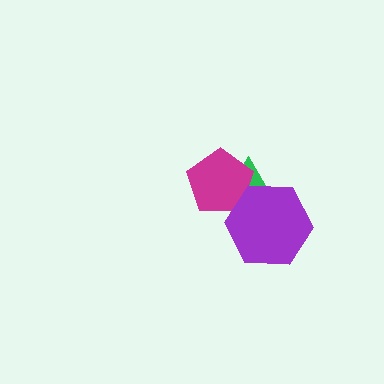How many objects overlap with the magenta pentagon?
2 objects overlap with the magenta pentagon.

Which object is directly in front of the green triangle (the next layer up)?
The magenta pentagon is directly in front of the green triangle.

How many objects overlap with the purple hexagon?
2 objects overlap with the purple hexagon.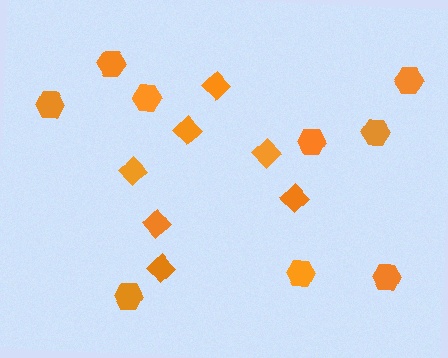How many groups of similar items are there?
There are 2 groups: one group of diamonds (7) and one group of hexagons (9).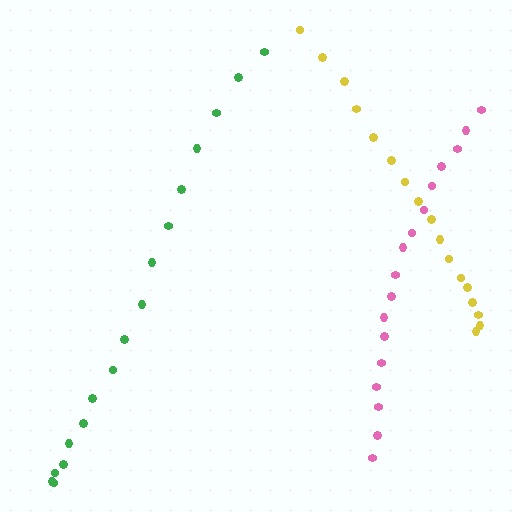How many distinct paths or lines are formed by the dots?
There are 3 distinct paths.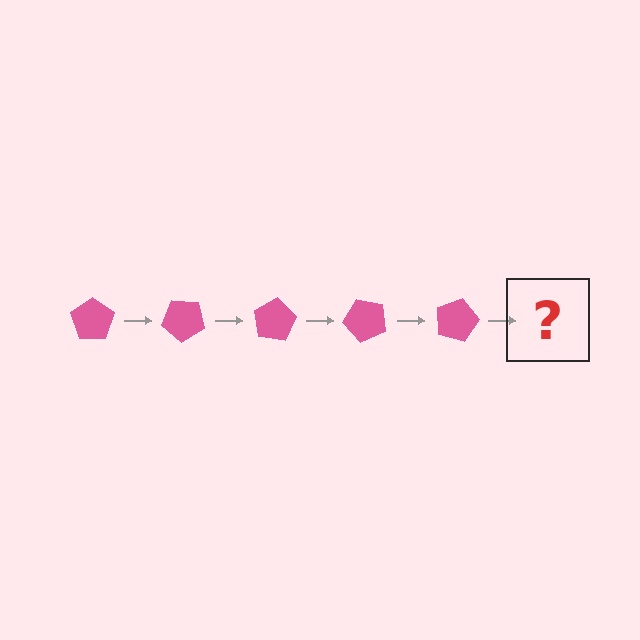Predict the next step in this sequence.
The next step is a pink pentagon rotated 200 degrees.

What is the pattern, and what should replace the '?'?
The pattern is that the pentagon rotates 40 degrees each step. The '?' should be a pink pentagon rotated 200 degrees.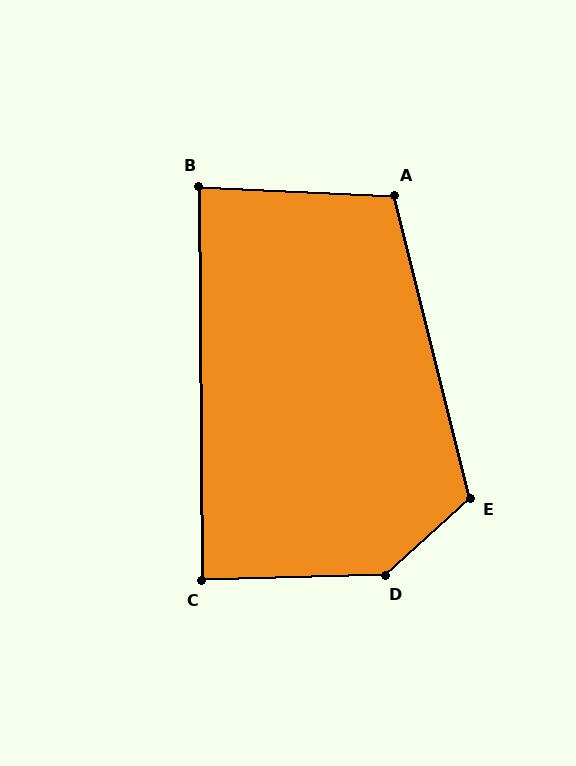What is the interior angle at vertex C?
Approximately 89 degrees (approximately right).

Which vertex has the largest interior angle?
D, at approximately 139 degrees.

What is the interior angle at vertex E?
Approximately 118 degrees (obtuse).